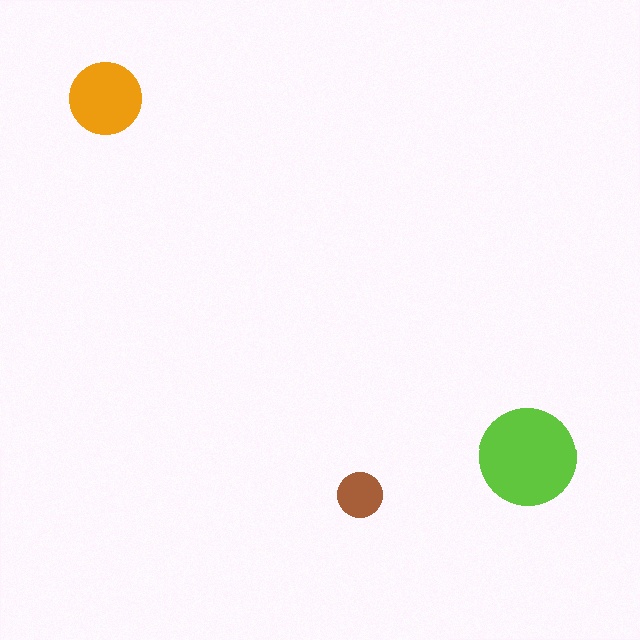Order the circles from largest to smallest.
the lime one, the orange one, the brown one.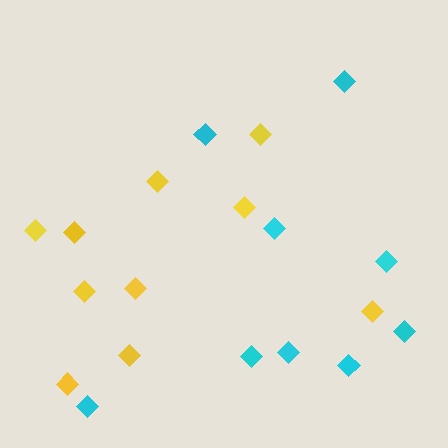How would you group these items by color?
There are 2 groups: one group of yellow diamonds (10) and one group of cyan diamonds (9).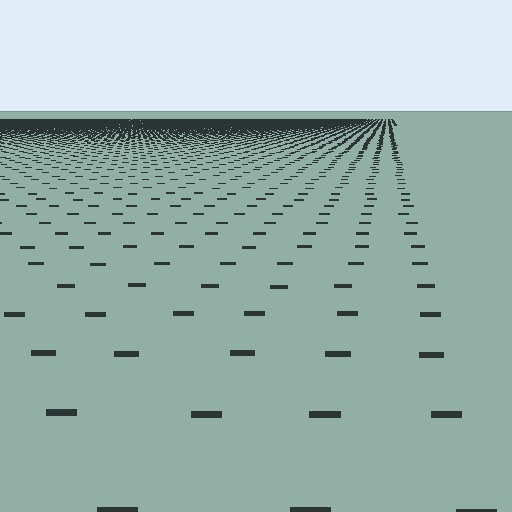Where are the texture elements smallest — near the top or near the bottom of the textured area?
Near the top.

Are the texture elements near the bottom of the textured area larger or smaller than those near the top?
Larger. Near the bottom, elements are closer to the viewer and appear at a bigger on-screen size.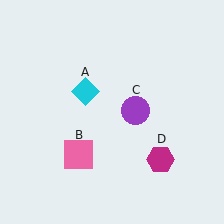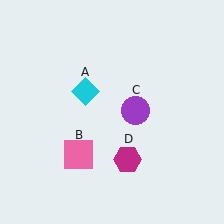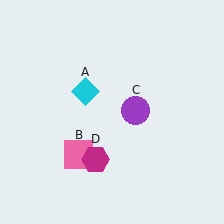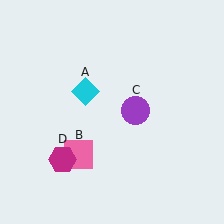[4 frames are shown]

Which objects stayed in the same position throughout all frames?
Cyan diamond (object A) and pink square (object B) and purple circle (object C) remained stationary.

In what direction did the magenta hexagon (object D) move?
The magenta hexagon (object D) moved left.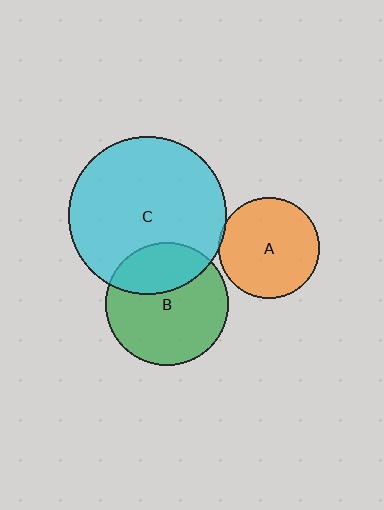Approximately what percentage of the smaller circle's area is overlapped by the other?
Approximately 30%.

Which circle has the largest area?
Circle C (cyan).